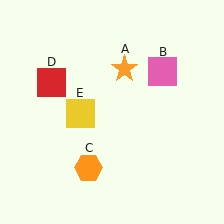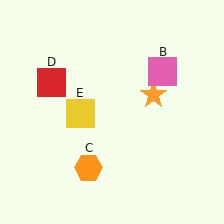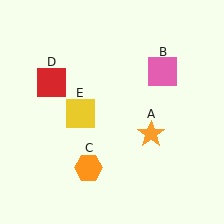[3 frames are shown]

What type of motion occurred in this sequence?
The orange star (object A) rotated clockwise around the center of the scene.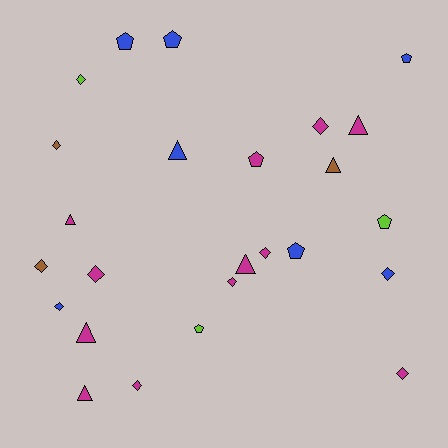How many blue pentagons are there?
There are 4 blue pentagons.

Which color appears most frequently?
Magenta, with 12 objects.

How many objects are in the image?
There are 25 objects.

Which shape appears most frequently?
Diamond, with 11 objects.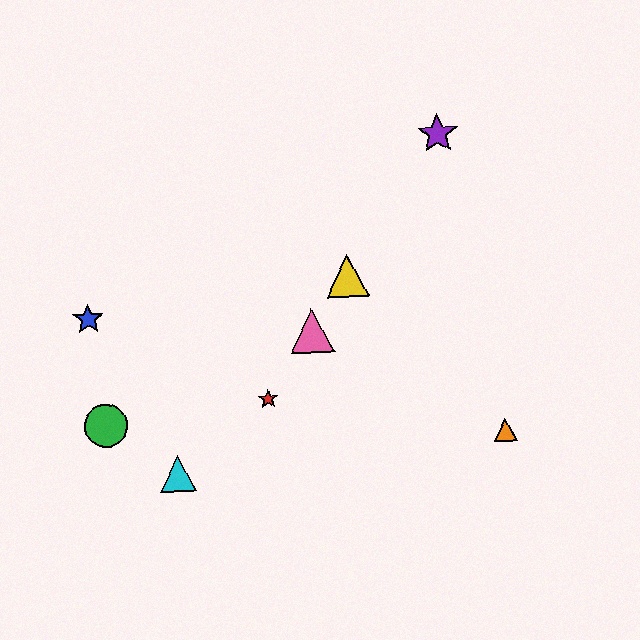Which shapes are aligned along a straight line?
The red star, the yellow triangle, the purple star, the pink triangle are aligned along a straight line.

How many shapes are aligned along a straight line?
4 shapes (the red star, the yellow triangle, the purple star, the pink triangle) are aligned along a straight line.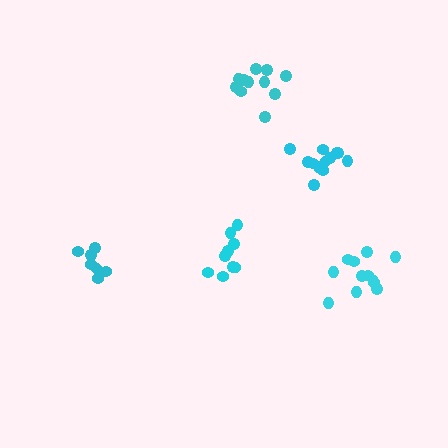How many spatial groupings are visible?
There are 5 spatial groupings.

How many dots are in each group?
Group 1: 9 dots, Group 2: 12 dots, Group 3: 11 dots, Group 4: 7 dots, Group 5: 12 dots (51 total).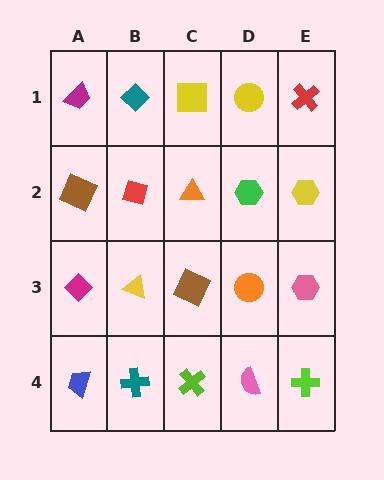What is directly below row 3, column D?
A pink semicircle.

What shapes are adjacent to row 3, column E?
A yellow hexagon (row 2, column E), a lime cross (row 4, column E), an orange circle (row 3, column D).